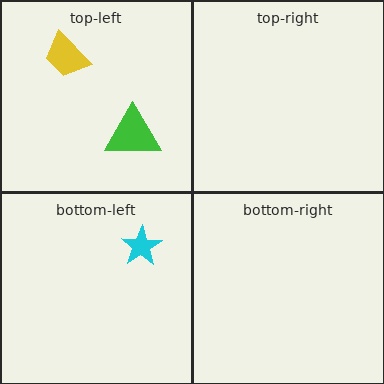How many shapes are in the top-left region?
2.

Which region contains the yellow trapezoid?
The top-left region.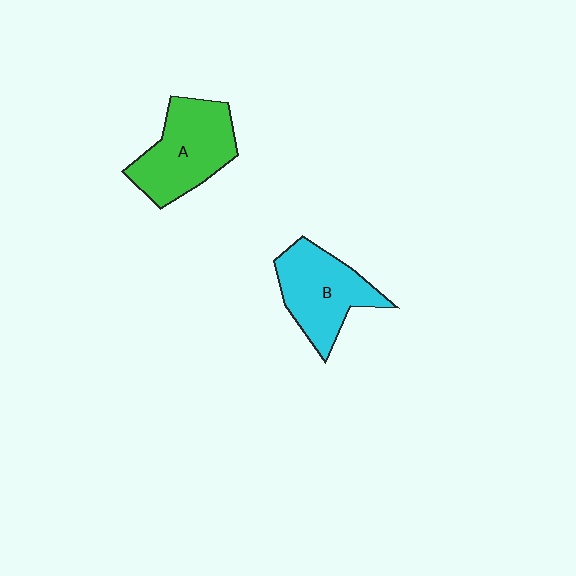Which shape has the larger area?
Shape A (green).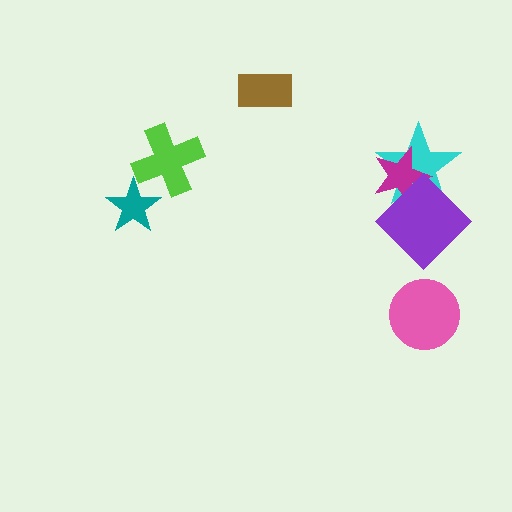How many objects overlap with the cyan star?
2 objects overlap with the cyan star.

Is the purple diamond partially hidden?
No, no other shape covers it.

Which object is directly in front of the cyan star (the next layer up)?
The magenta star is directly in front of the cyan star.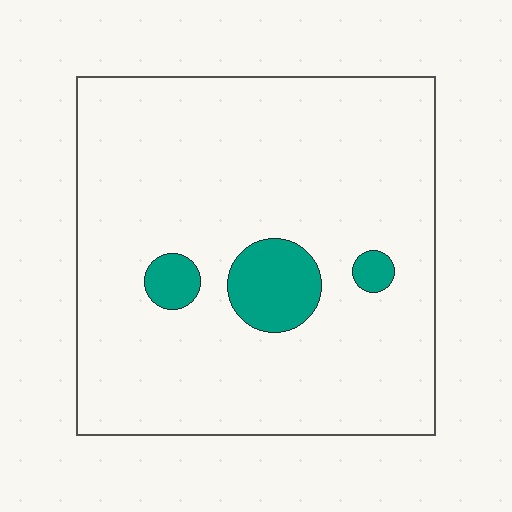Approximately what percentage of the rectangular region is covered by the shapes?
Approximately 10%.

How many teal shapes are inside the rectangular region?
3.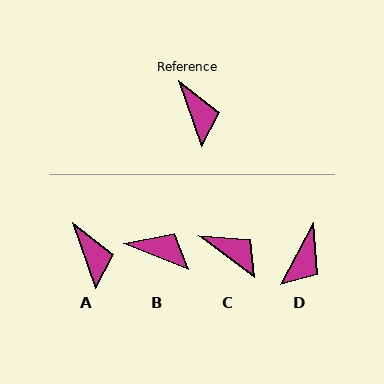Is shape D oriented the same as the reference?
No, it is off by about 47 degrees.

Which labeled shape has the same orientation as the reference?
A.